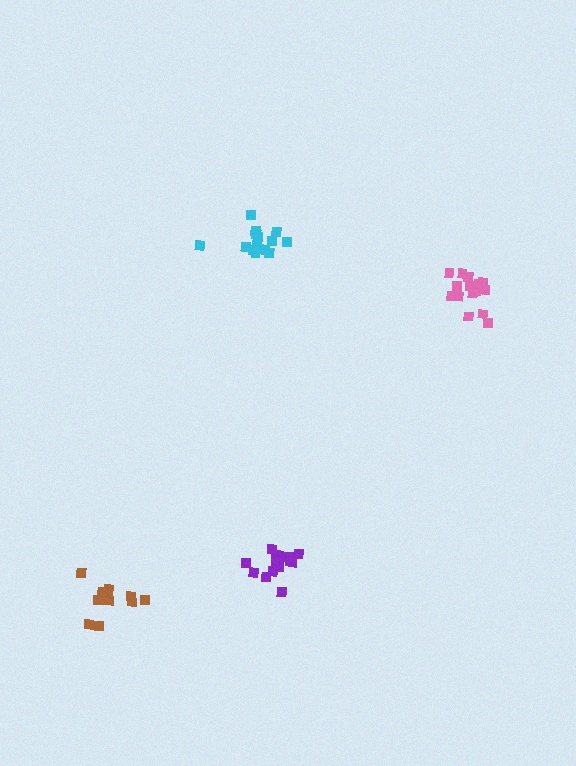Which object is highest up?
The cyan cluster is topmost.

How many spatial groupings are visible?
There are 4 spatial groupings.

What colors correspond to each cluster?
The clusters are colored: brown, cyan, purple, pink.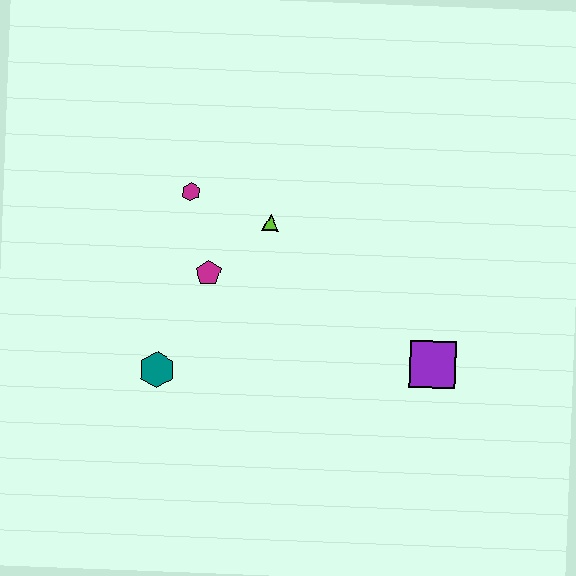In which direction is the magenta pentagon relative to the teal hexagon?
The magenta pentagon is above the teal hexagon.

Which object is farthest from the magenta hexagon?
The purple square is farthest from the magenta hexagon.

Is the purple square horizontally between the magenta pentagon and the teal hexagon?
No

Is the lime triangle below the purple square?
No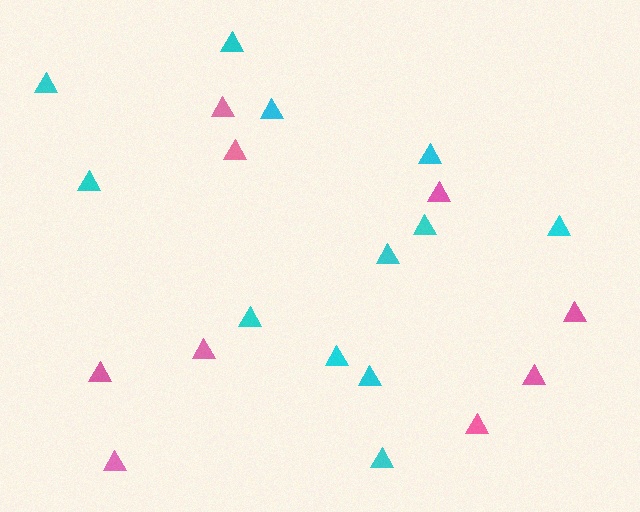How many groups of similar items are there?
There are 2 groups: one group of pink triangles (9) and one group of cyan triangles (12).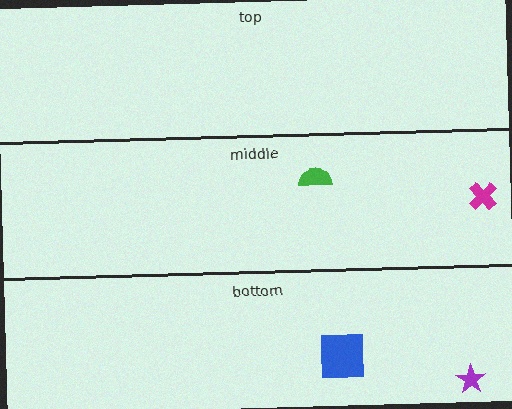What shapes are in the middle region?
The green semicircle, the magenta cross.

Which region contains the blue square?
The bottom region.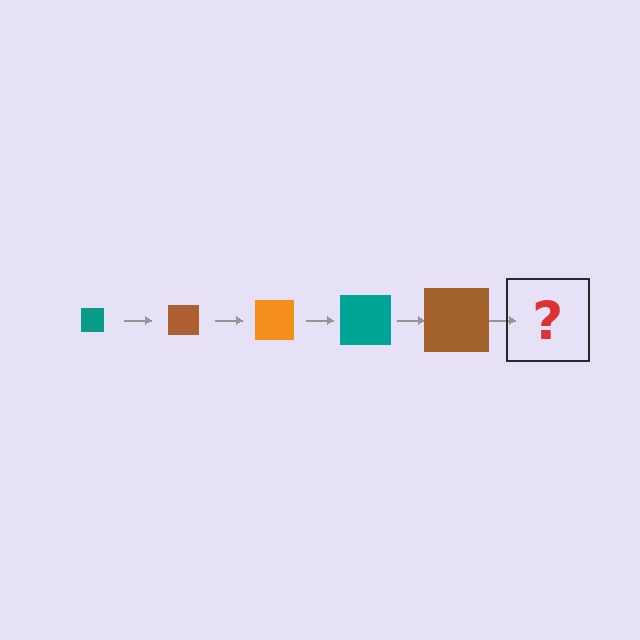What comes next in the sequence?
The next element should be an orange square, larger than the previous one.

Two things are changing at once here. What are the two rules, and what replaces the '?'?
The two rules are that the square grows larger each step and the color cycles through teal, brown, and orange. The '?' should be an orange square, larger than the previous one.